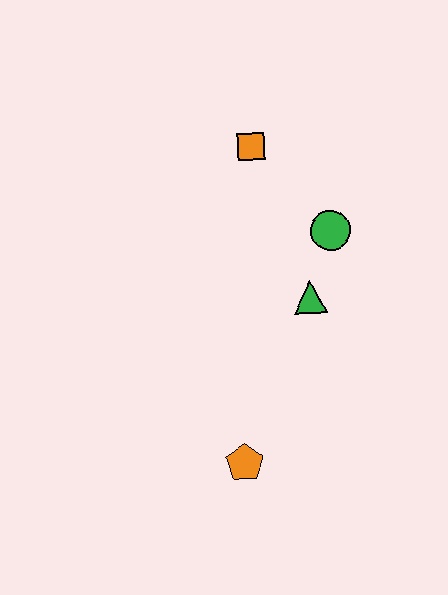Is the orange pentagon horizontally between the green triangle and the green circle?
No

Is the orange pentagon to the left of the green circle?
Yes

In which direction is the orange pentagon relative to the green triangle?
The orange pentagon is below the green triangle.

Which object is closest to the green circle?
The green triangle is closest to the green circle.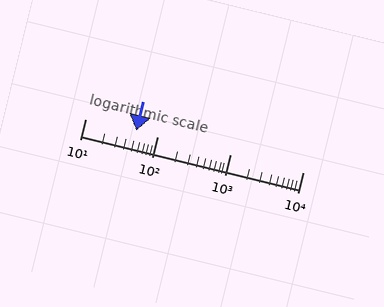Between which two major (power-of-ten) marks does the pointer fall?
The pointer is between 10 and 100.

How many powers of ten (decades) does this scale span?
The scale spans 3 decades, from 10 to 10000.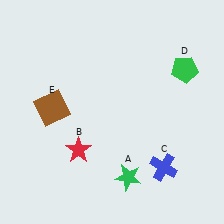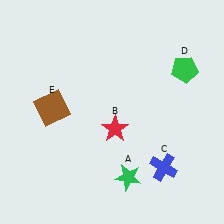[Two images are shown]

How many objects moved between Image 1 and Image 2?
1 object moved between the two images.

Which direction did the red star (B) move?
The red star (B) moved right.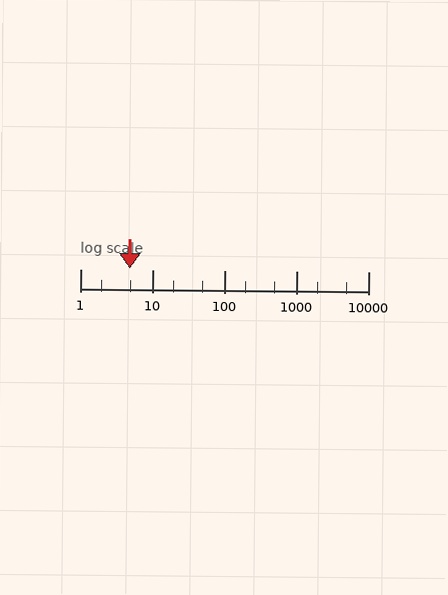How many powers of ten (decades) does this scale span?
The scale spans 4 decades, from 1 to 10000.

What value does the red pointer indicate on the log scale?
The pointer indicates approximately 4.8.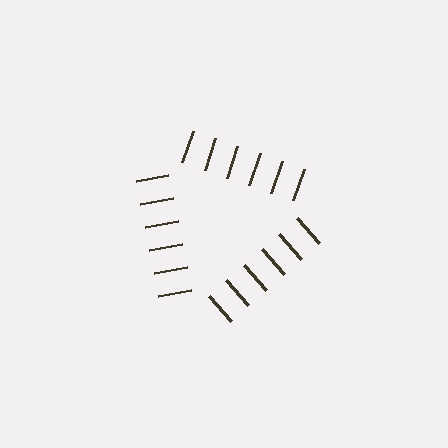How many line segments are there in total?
18 — 6 along each of the 3 edges.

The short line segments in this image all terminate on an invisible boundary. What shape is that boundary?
An illusory triangle — the line segments terminate on its edges but no continuous stroke is drawn.